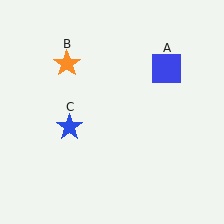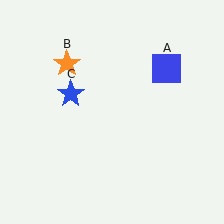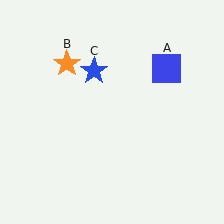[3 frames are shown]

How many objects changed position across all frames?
1 object changed position: blue star (object C).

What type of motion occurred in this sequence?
The blue star (object C) rotated clockwise around the center of the scene.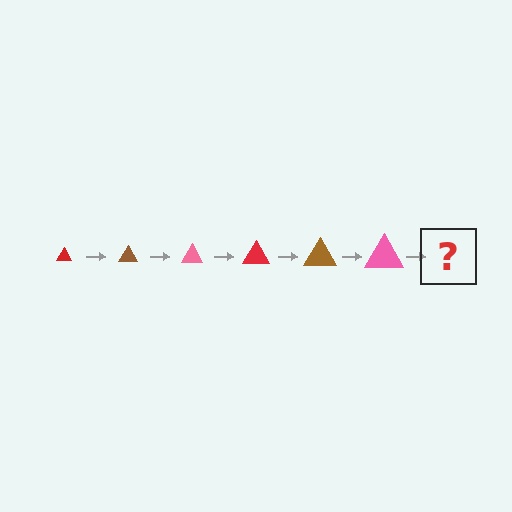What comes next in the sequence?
The next element should be a red triangle, larger than the previous one.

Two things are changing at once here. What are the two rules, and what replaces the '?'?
The two rules are that the triangle grows larger each step and the color cycles through red, brown, and pink. The '?' should be a red triangle, larger than the previous one.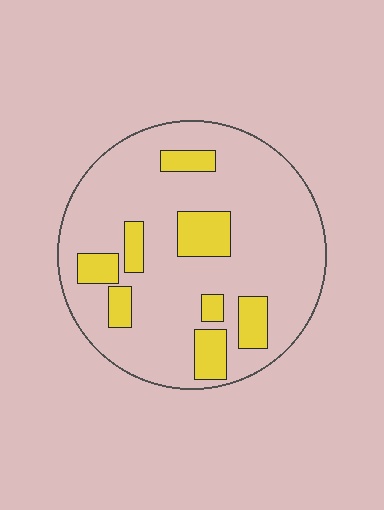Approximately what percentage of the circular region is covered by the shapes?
Approximately 20%.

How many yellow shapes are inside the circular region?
8.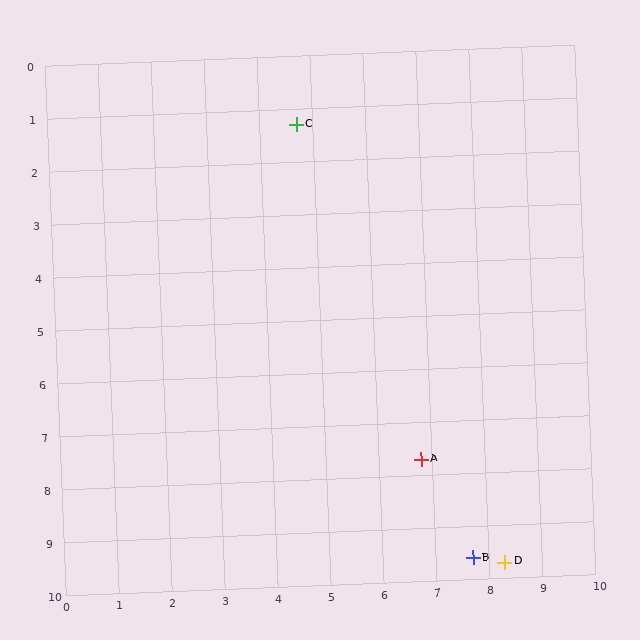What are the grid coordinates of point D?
Point D is at approximately (8.3, 9.7).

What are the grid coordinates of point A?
Point A is at approximately (6.8, 7.7).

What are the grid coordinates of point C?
Point C is at approximately (4.7, 1.3).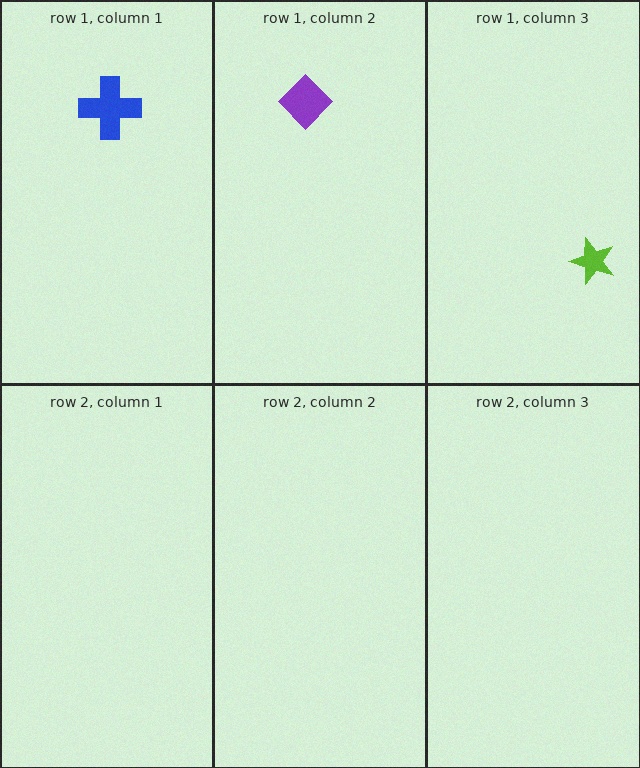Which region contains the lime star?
The row 1, column 3 region.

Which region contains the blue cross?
The row 1, column 1 region.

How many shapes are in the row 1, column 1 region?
1.